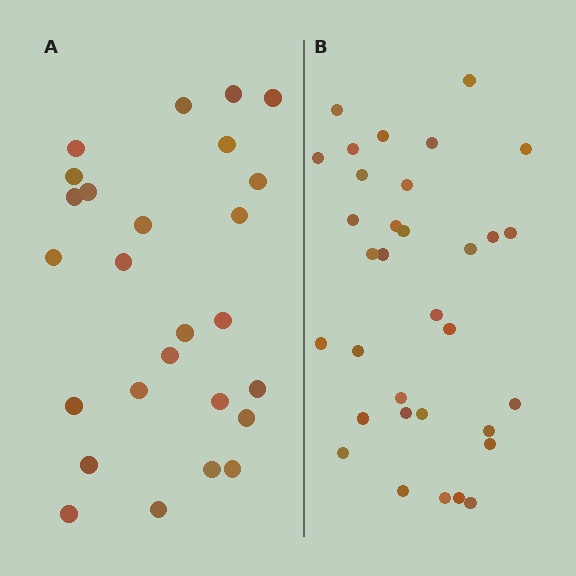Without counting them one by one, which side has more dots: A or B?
Region B (the right region) has more dots.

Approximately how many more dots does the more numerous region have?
Region B has roughly 8 or so more dots than region A.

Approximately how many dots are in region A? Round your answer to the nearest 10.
About 30 dots. (The exact count is 26, which rounds to 30.)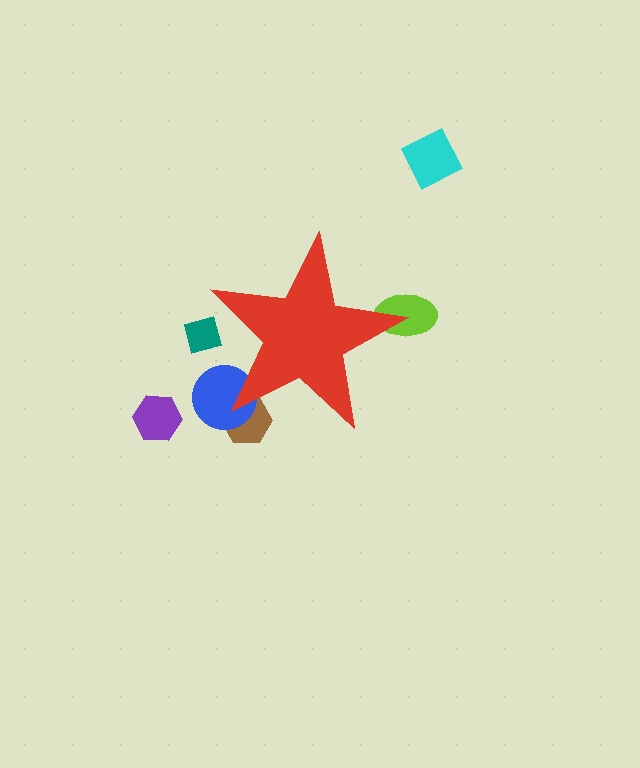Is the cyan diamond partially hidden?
No, the cyan diamond is fully visible.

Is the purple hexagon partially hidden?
No, the purple hexagon is fully visible.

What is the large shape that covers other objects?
A red star.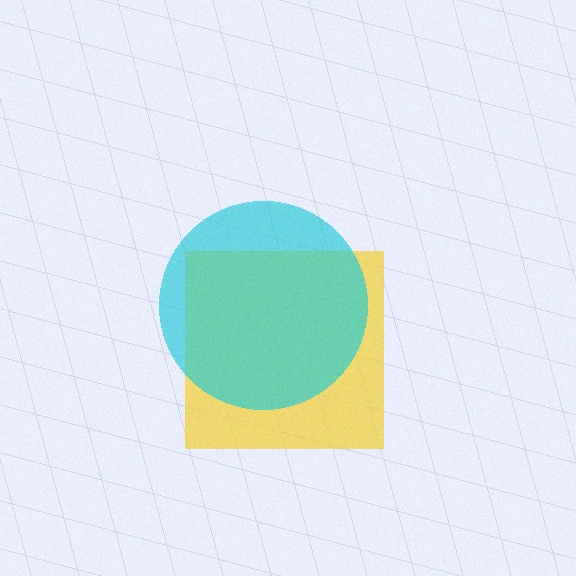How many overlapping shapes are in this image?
There are 2 overlapping shapes in the image.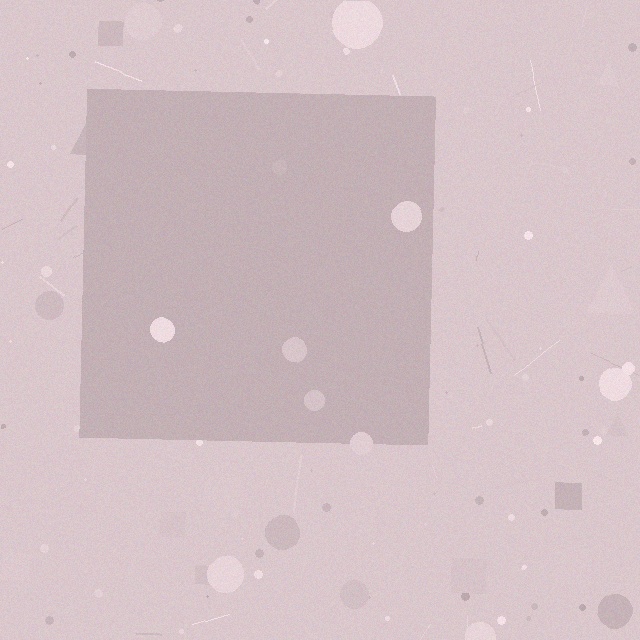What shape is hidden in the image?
A square is hidden in the image.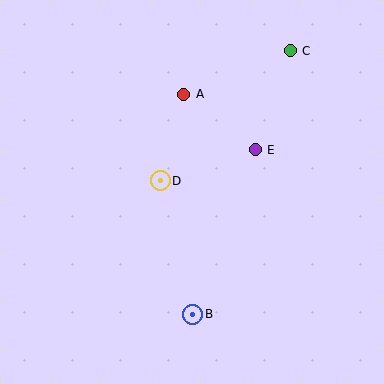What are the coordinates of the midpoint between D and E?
The midpoint between D and E is at (208, 165).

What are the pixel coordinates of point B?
Point B is at (193, 314).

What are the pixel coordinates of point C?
Point C is at (290, 51).